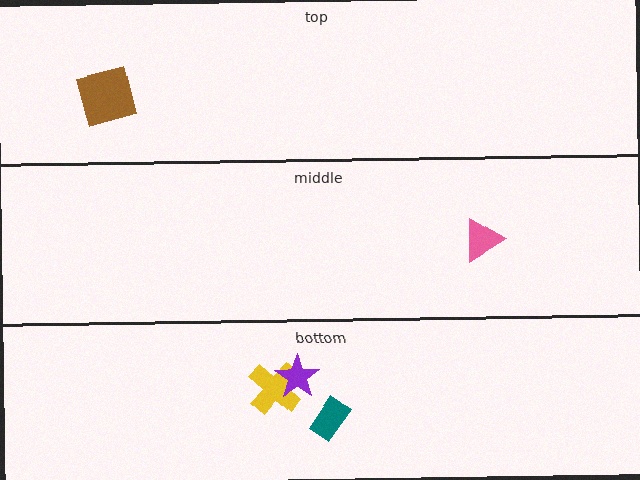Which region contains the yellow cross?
The bottom region.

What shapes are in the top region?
The brown square.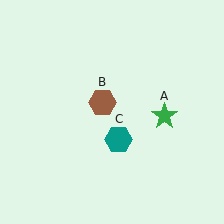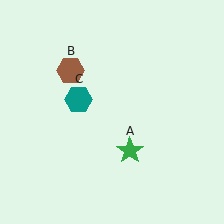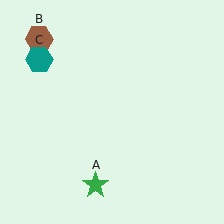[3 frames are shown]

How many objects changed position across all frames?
3 objects changed position: green star (object A), brown hexagon (object B), teal hexagon (object C).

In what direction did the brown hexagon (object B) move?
The brown hexagon (object B) moved up and to the left.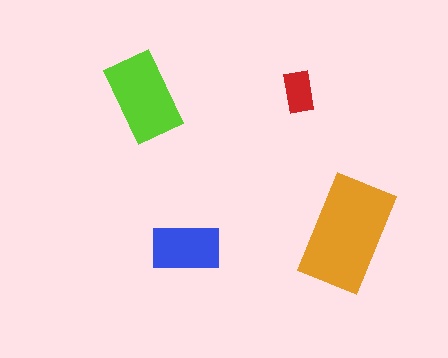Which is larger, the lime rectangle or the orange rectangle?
The orange one.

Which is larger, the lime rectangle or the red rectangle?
The lime one.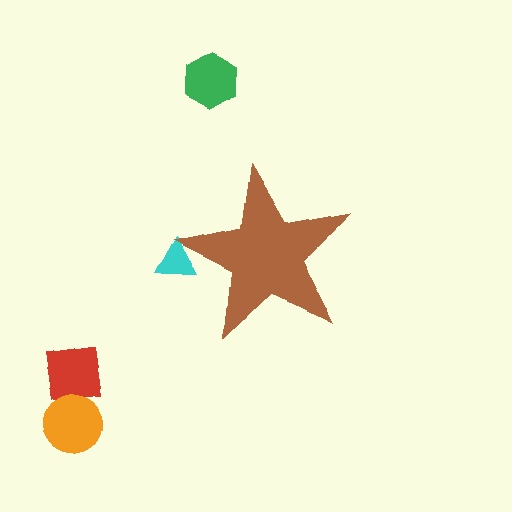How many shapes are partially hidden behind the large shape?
1 shape is partially hidden.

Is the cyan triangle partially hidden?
Yes, the cyan triangle is partially hidden behind the brown star.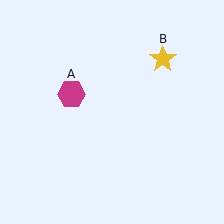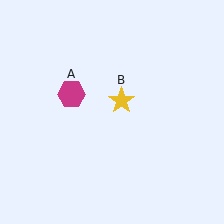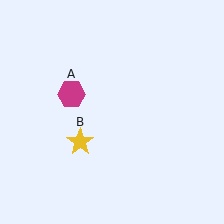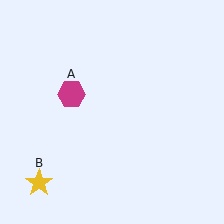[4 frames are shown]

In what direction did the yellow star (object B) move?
The yellow star (object B) moved down and to the left.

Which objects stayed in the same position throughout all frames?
Magenta hexagon (object A) remained stationary.